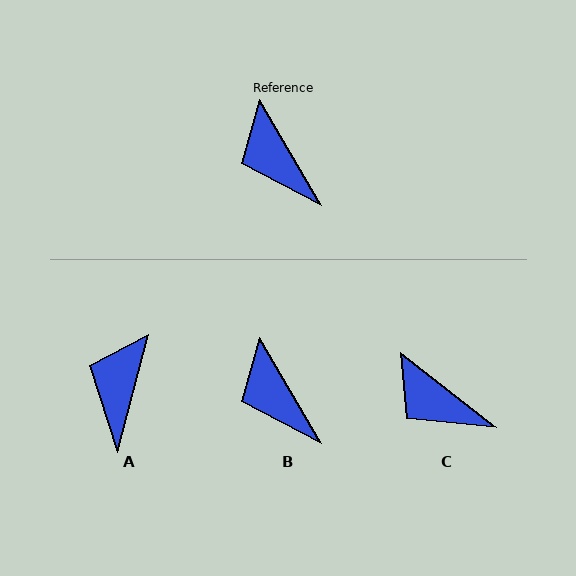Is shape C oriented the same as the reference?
No, it is off by about 22 degrees.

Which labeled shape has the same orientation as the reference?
B.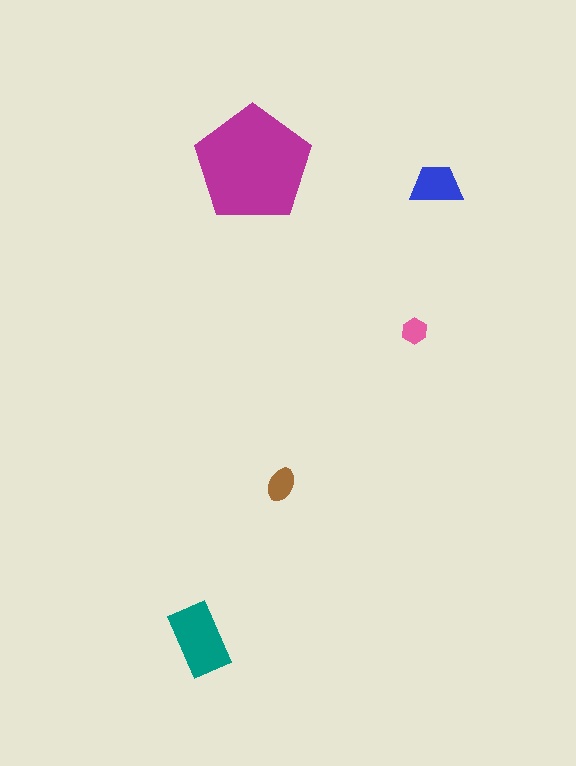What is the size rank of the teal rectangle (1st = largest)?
2nd.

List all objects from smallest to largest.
The pink hexagon, the brown ellipse, the blue trapezoid, the teal rectangle, the magenta pentagon.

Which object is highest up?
The magenta pentagon is topmost.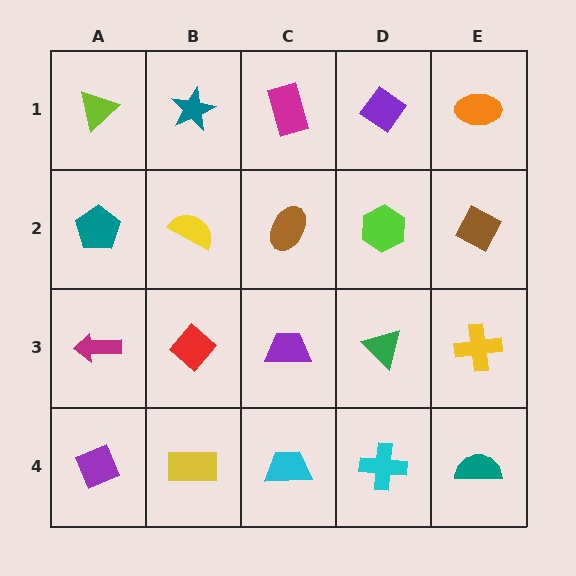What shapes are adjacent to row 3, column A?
A teal pentagon (row 2, column A), a purple diamond (row 4, column A), a red diamond (row 3, column B).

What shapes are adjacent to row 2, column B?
A teal star (row 1, column B), a red diamond (row 3, column B), a teal pentagon (row 2, column A), a brown ellipse (row 2, column C).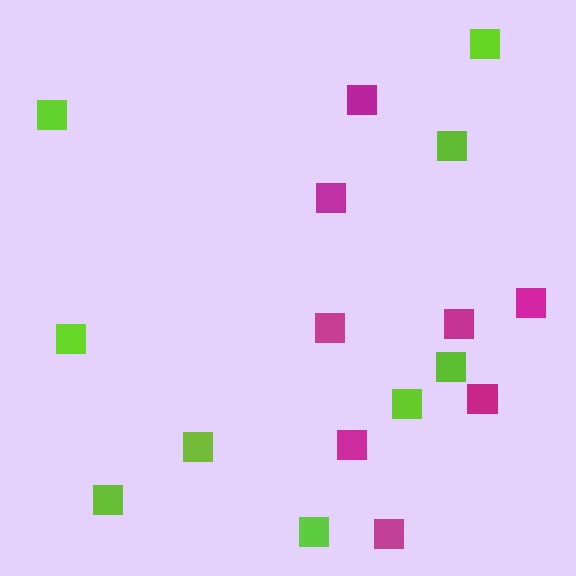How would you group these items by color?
There are 2 groups: one group of lime squares (9) and one group of magenta squares (8).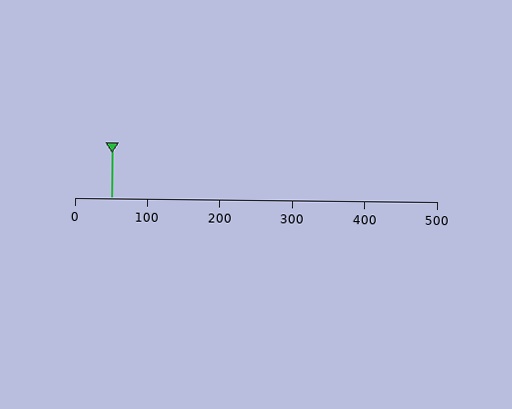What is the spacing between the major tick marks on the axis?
The major ticks are spaced 100 apart.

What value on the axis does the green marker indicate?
The marker indicates approximately 50.